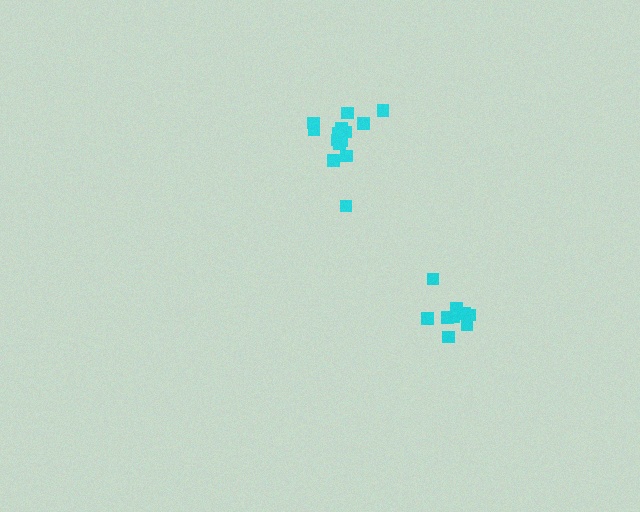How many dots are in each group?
Group 1: 9 dots, Group 2: 14 dots (23 total).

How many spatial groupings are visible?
There are 2 spatial groupings.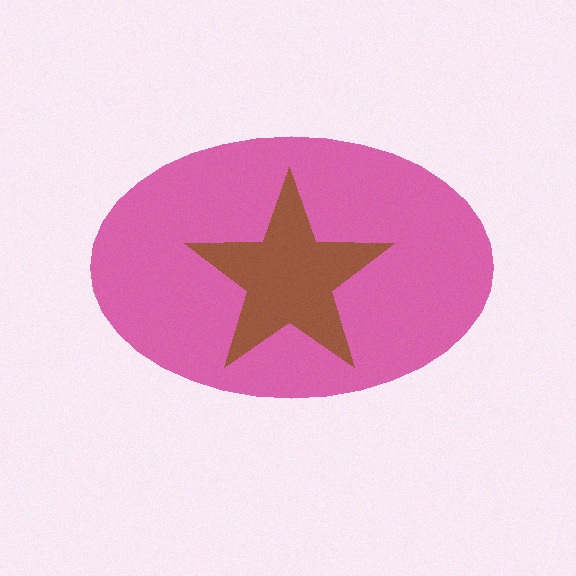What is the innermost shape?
The brown star.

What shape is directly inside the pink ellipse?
The brown star.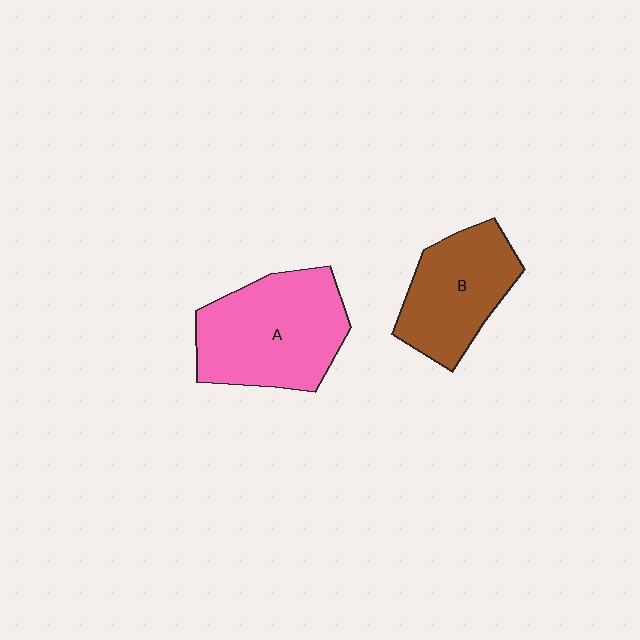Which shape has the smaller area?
Shape B (brown).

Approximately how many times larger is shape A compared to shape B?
Approximately 1.3 times.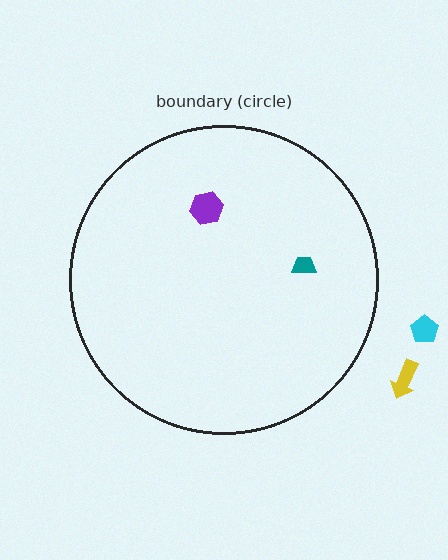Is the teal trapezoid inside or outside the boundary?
Inside.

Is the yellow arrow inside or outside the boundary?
Outside.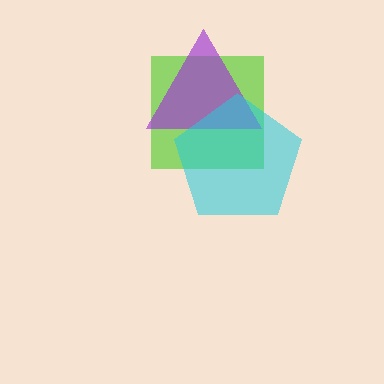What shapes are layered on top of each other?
The layered shapes are: a lime square, a purple triangle, a cyan pentagon.